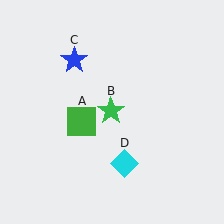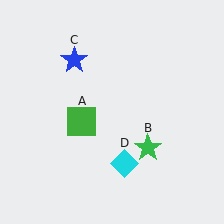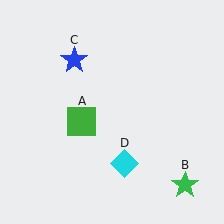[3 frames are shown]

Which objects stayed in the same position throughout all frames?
Green square (object A) and blue star (object C) and cyan diamond (object D) remained stationary.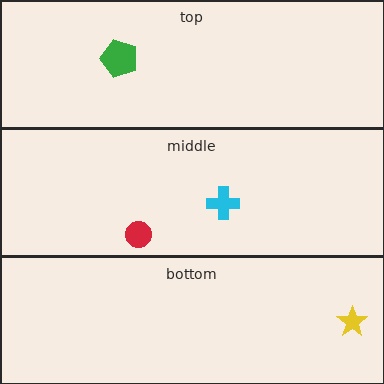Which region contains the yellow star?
The bottom region.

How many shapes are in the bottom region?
1.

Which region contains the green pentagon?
The top region.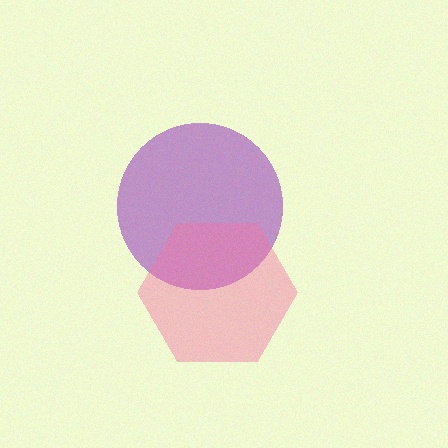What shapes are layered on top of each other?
The layered shapes are: a purple circle, a pink hexagon.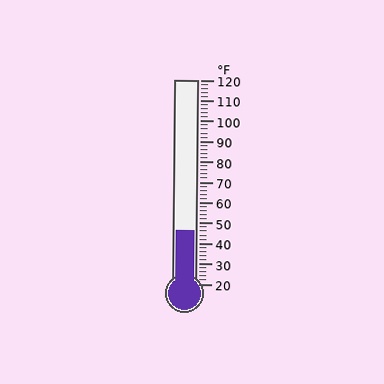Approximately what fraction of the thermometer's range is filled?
The thermometer is filled to approximately 25% of its range.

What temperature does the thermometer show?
The thermometer shows approximately 46°F.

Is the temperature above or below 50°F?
The temperature is below 50°F.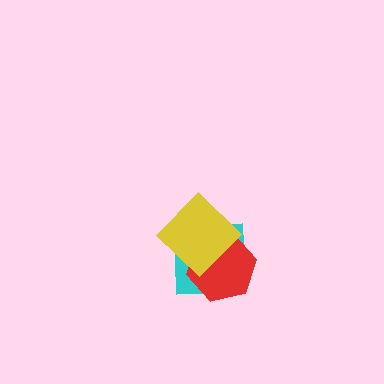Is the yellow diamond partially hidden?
No, no other shape covers it.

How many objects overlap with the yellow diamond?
2 objects overlap with the yellow diamond.